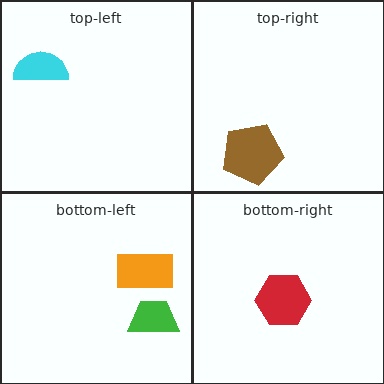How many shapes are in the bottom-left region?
2.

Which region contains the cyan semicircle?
The top-left region.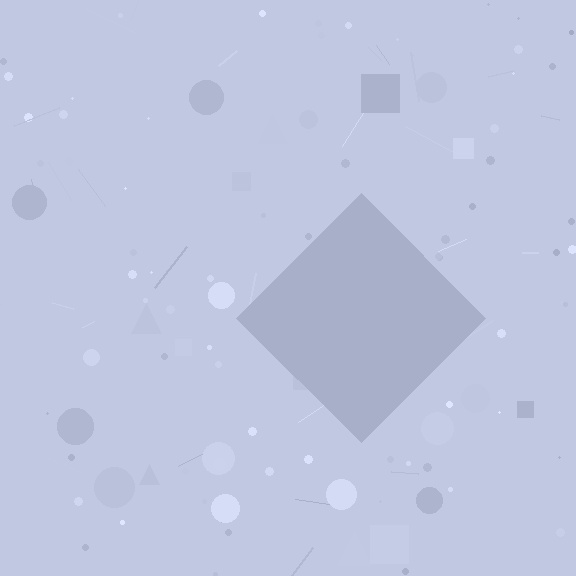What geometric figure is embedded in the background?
A diamond is embedded in the background.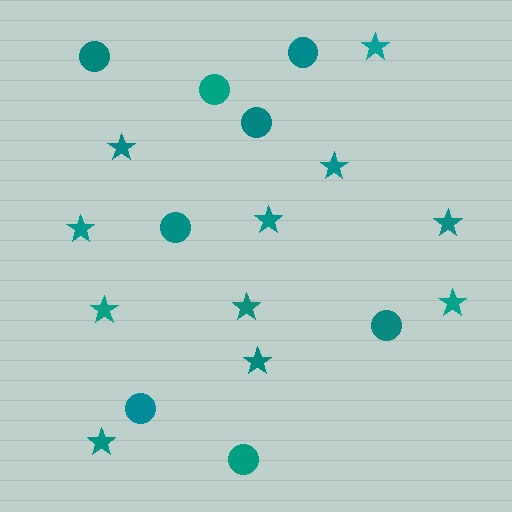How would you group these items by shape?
There are 2 groups: one group of stars (11) and one group of circles (8).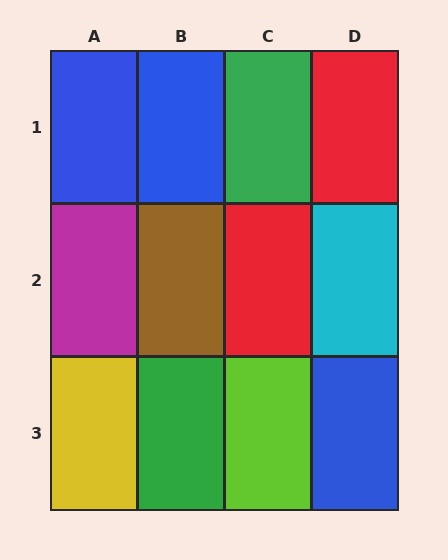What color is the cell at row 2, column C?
Red.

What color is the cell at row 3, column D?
Blue.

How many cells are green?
2 cells are green.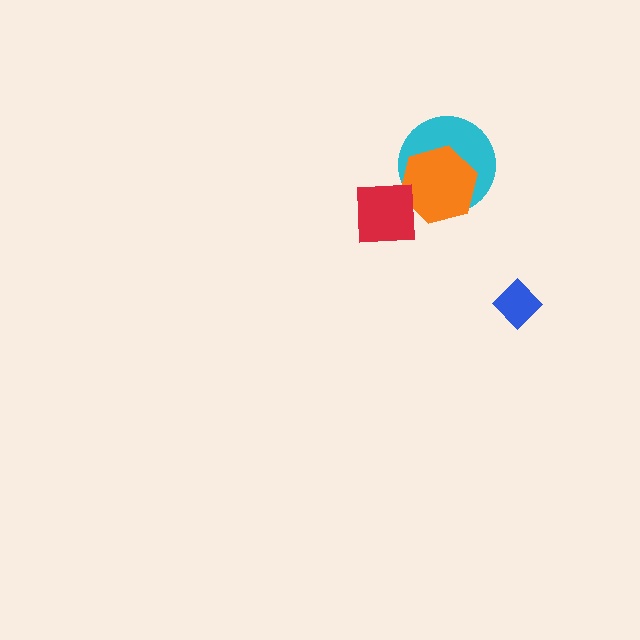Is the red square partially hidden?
No, no other shape covers it.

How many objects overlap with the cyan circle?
2 objects overlap with the cyan circle.